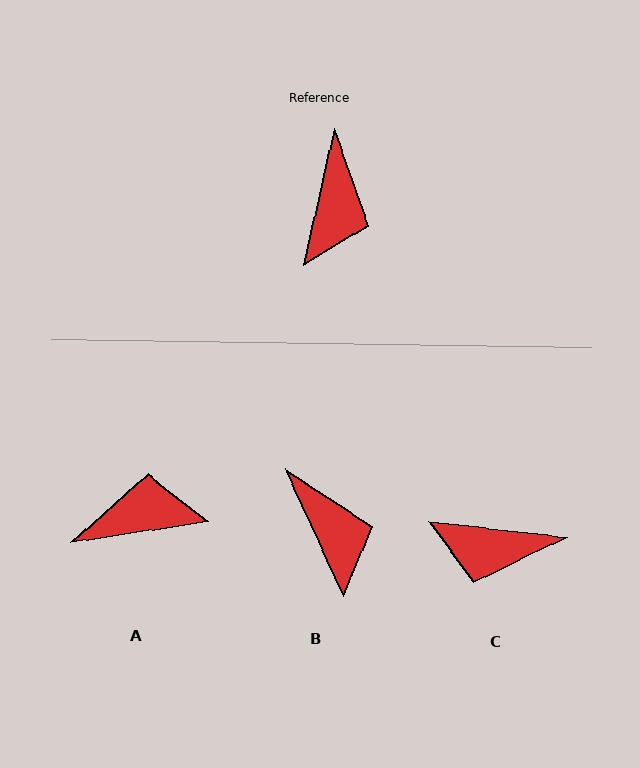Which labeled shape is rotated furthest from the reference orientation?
A, about 111 degrees away.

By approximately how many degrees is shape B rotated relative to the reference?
Approximately 37 degrees counter-clockwise.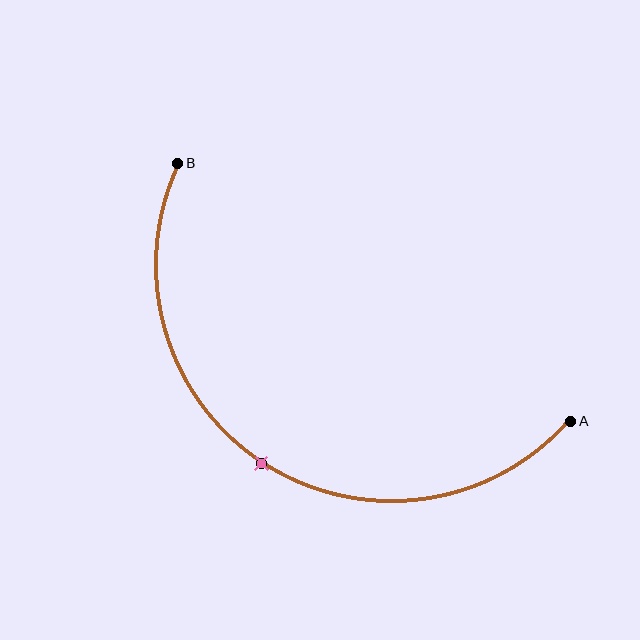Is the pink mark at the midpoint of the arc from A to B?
Yes. The pink mark lies on the arc at equal arc-length from both A and B — it is the arc midpoint.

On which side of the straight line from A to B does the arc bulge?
The arc bulges below the straight line connecting A and B.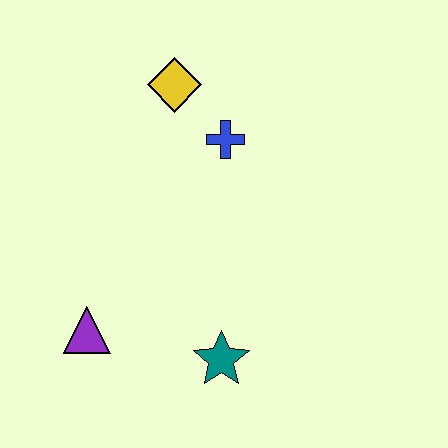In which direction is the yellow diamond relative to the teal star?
The yellow diamond is above the teal star.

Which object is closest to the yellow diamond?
The blue cross is closest to the yellow diamond.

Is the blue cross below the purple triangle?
No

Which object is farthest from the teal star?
The yellow diamond is farthest from the teal star.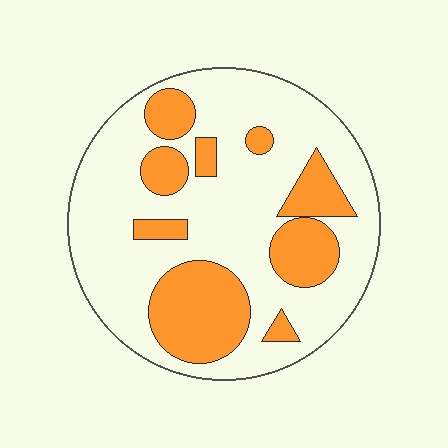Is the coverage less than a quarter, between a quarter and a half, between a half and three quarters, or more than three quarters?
Between a quarter and a half.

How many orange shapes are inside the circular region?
9.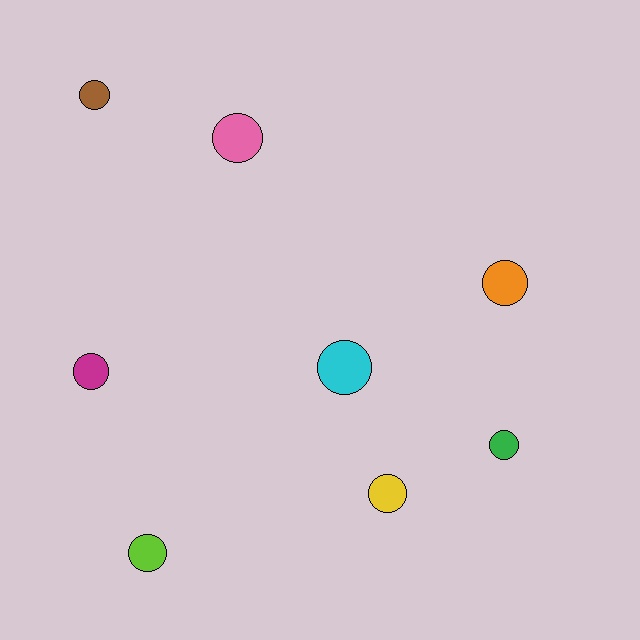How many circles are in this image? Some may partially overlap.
There are 8 circles.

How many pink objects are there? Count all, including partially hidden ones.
There is 1 pink object.